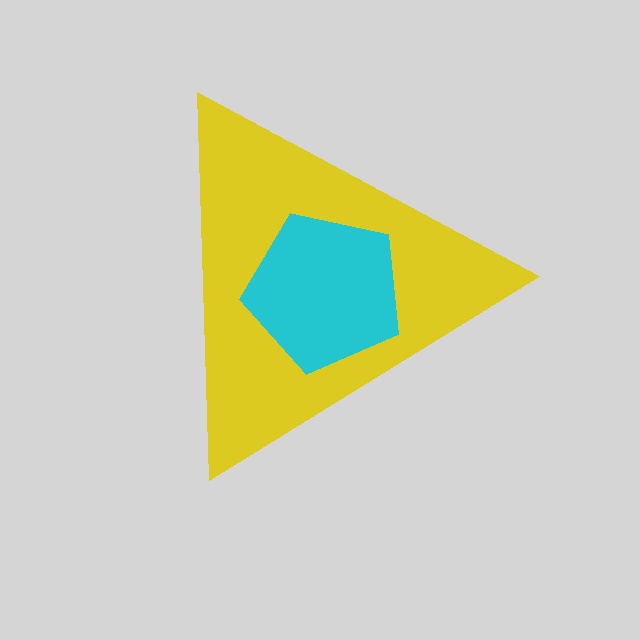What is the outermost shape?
The yellow triangle.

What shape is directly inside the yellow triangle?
The cyan pentagon.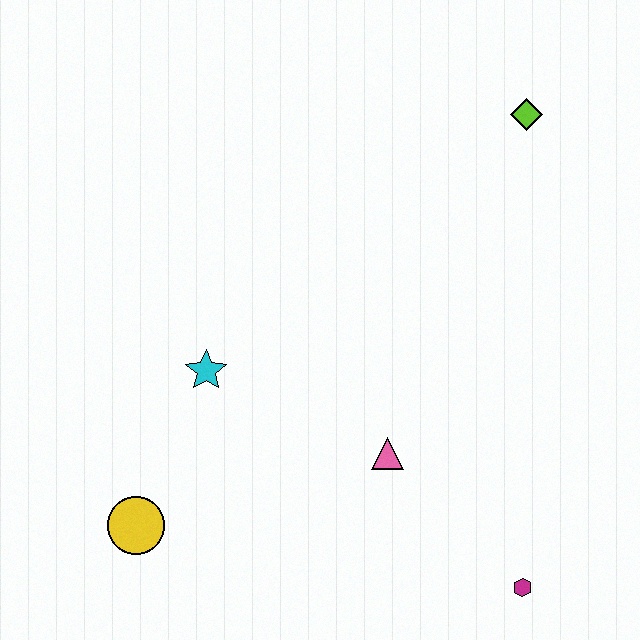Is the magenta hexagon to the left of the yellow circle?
No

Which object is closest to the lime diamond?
The pink triangle is closest to the lime diamond.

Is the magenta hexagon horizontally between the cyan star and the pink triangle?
No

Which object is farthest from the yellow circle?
The lime diamond is farthest from the yellow circle.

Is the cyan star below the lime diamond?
Yes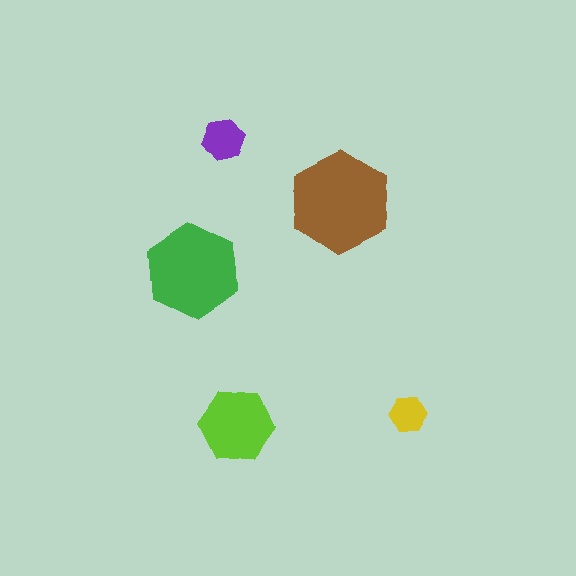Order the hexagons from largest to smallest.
the brown one, the green one, the lime one, the purple one, the yellow one.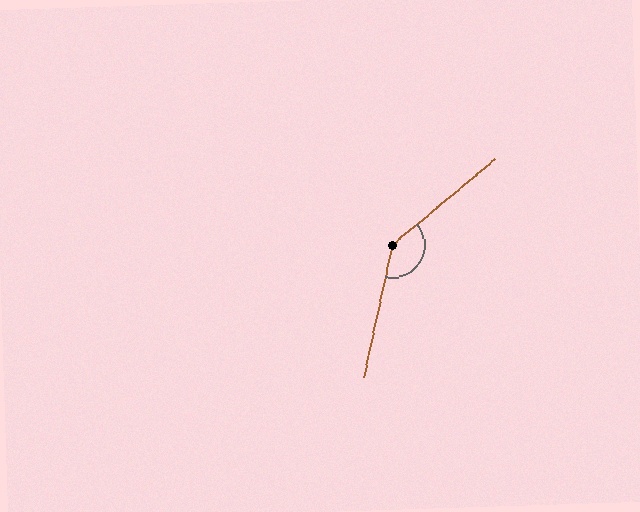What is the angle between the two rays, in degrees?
Approximately 143 degrees.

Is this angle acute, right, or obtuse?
It is obtuse.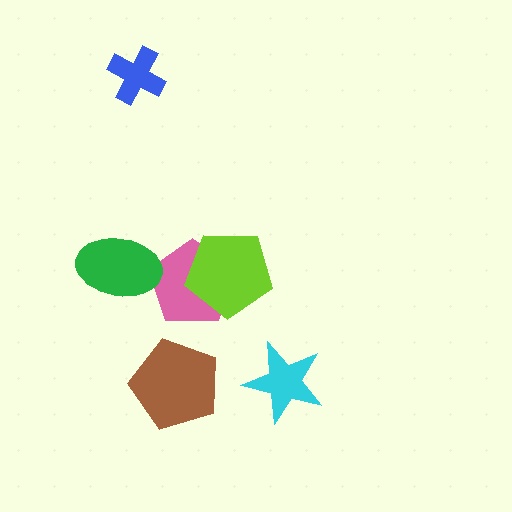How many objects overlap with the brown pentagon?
0 objects overlap with the brown pentagon.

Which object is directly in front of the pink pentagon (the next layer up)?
The lime pentagon is directly in front of the pink pentagon.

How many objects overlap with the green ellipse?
1 object overlaps with the green ellipse.